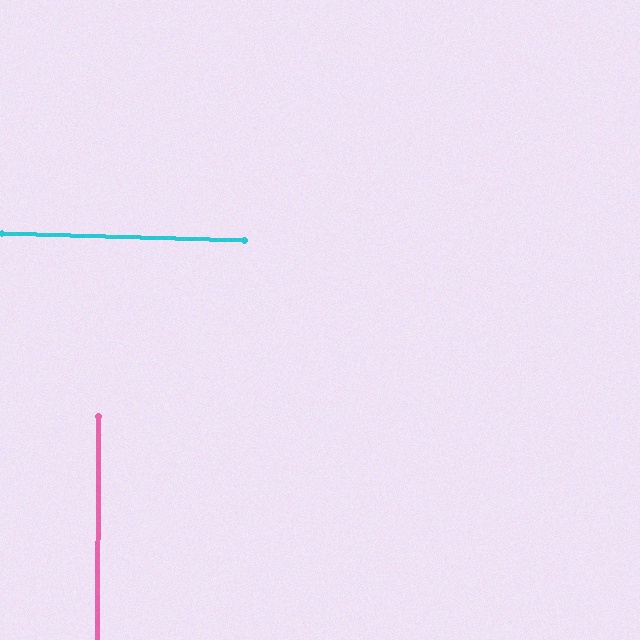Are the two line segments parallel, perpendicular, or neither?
Perpendicular — they meet at approximately 88°.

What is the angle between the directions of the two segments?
Approximately 88 degrees.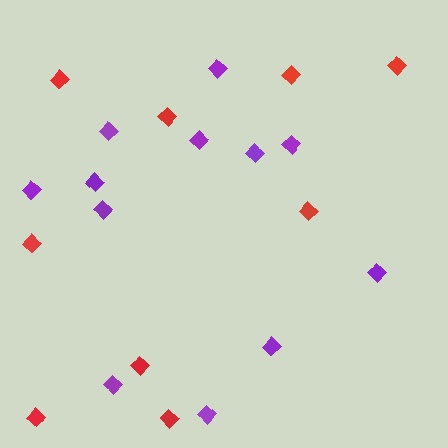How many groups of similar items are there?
There are 2 groups: one group of red diamonds (9) and one group of purple diamonds (12).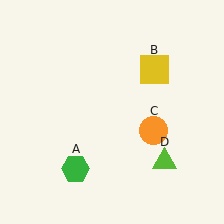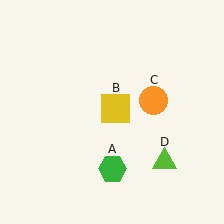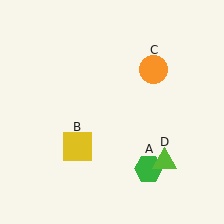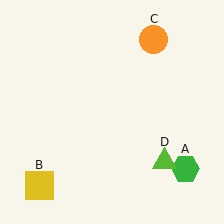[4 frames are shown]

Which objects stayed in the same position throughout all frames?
Lime triangle (object D) remained stationary.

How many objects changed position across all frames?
3 objects changed position: green hexagon (object A), yellow square (object B), orange circle (object C).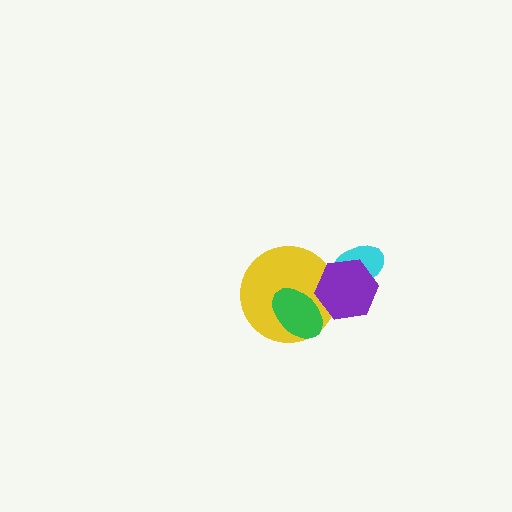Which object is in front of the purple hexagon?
The green ellipse is in front of the purple hexagon.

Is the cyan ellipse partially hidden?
Yes, it is partially covered by another shape.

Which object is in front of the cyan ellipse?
The purple hexagon is in front of the cyan ellipse.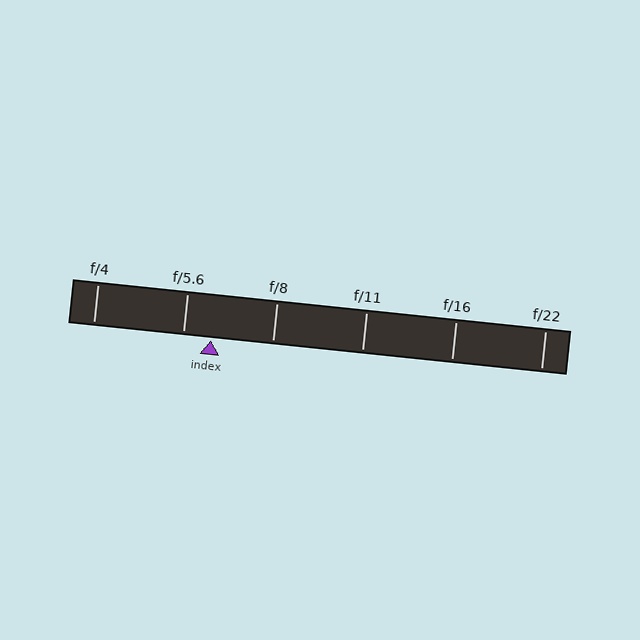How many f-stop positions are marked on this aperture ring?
There are 6 f-stop positions marked.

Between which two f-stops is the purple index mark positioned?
The index mark is between f/5.6 and f/8.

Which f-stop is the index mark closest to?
The index mark is closest to f/5.6.